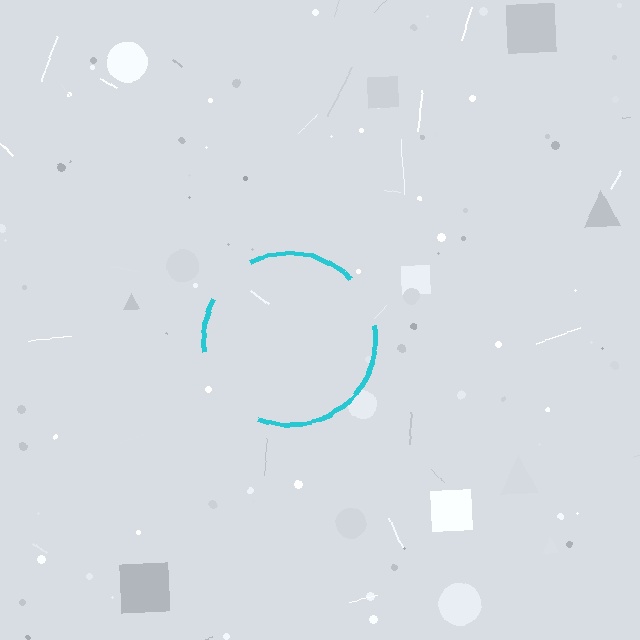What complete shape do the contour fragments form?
The contour fragments form a circle.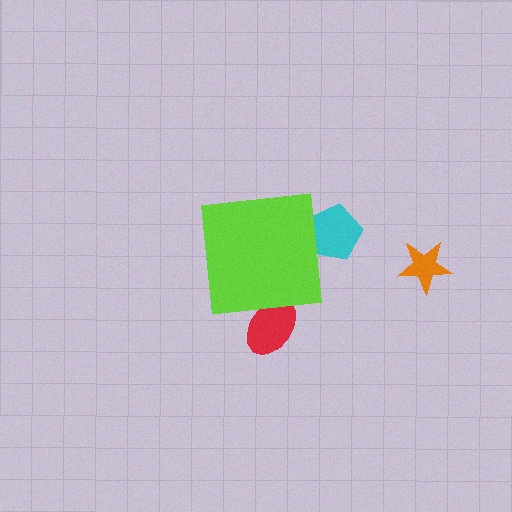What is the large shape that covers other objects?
A lime square.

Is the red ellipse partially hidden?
Yes, the red ellipse is partially hidden behind the lime square.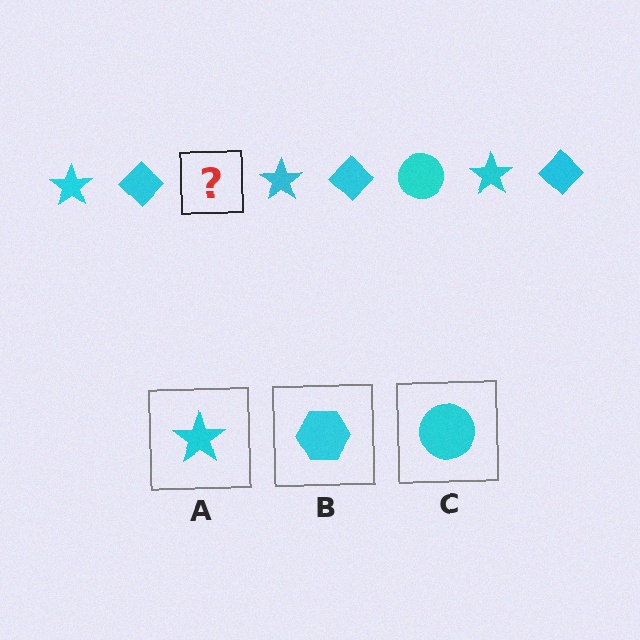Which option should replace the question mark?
Option C.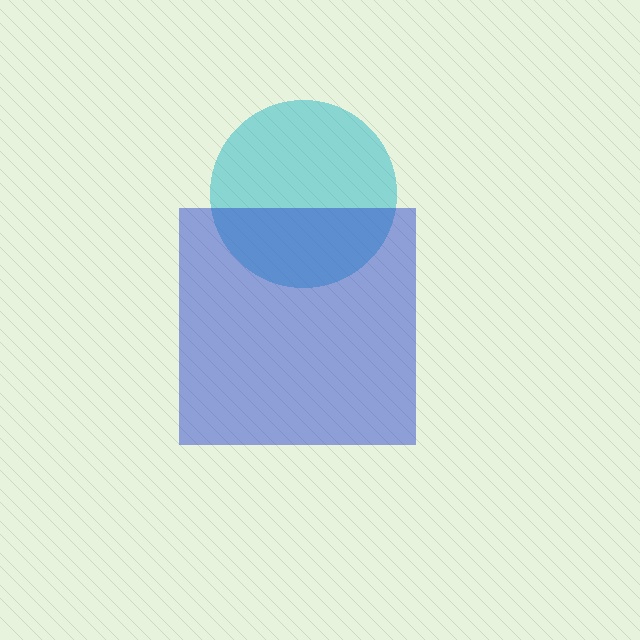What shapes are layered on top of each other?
The layered shapes are: a cyan circle, a blue square.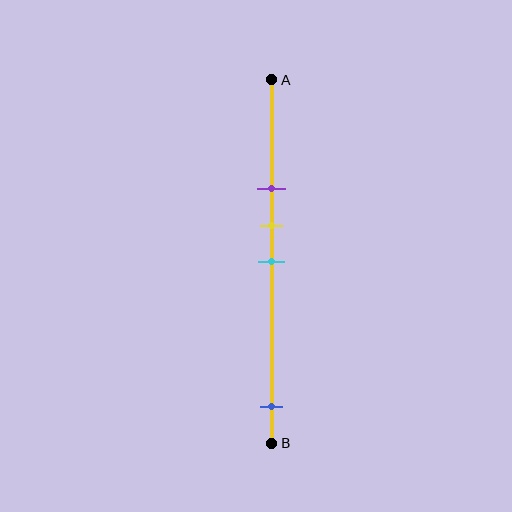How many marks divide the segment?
There are 4 marks dividing the segment.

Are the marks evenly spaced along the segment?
No, the marks are not evenly spaced.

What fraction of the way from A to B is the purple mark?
The purple mark is approximately 30% (0.3) of the way from A to B.